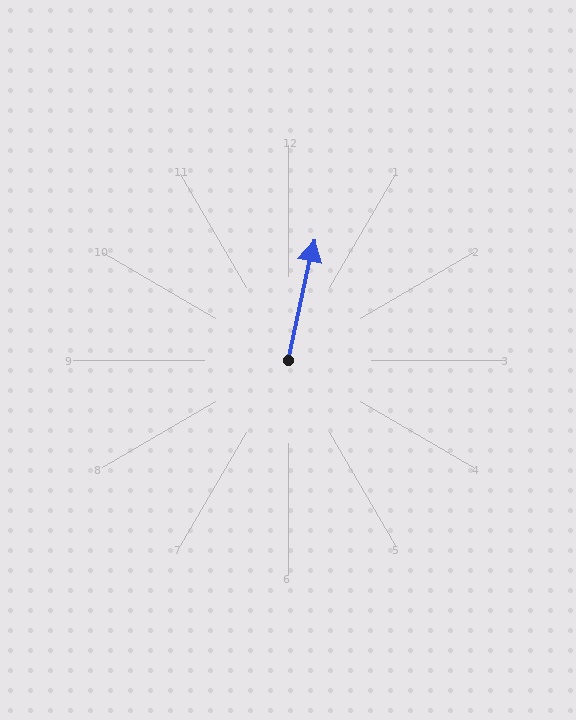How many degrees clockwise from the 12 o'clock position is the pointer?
Approximately 12 degrees.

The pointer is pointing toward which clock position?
Roughly 12 o'clock.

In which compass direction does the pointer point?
North.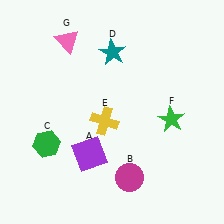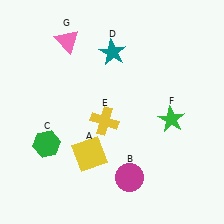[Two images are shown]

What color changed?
The square (A) changed from purple in Image 1 to yellow in Image 2.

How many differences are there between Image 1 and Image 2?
There is 1 difference between the two images.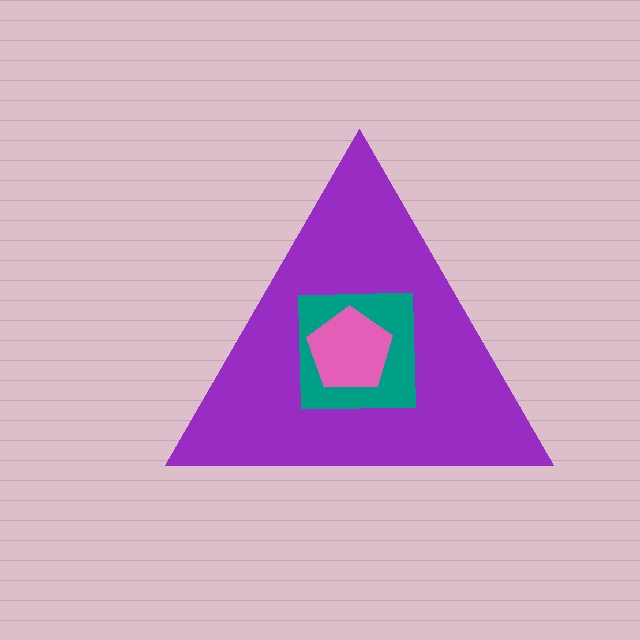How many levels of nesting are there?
3.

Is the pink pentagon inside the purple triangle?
Yes.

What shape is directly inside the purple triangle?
The teal square.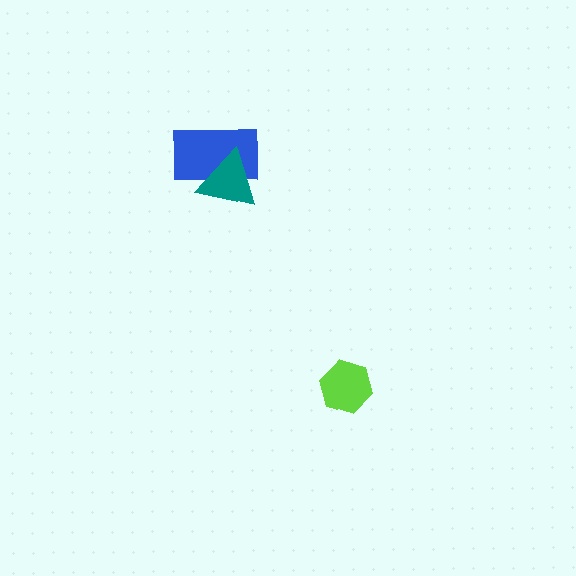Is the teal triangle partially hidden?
No, no other shape covers it.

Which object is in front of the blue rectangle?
The teal triangle is in front of the blue rectangle.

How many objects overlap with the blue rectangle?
1 object overlaps with the blue rectangle.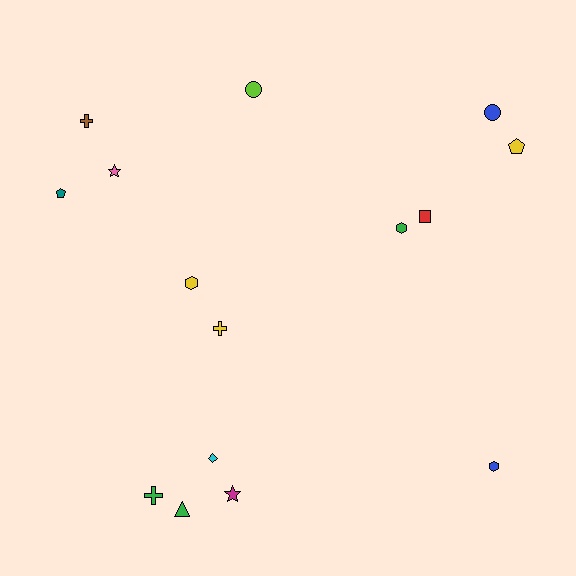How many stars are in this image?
There are 2 stars.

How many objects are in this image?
There are 15 objects.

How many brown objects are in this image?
There is 1 brown object.